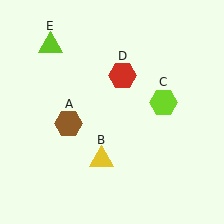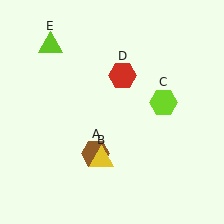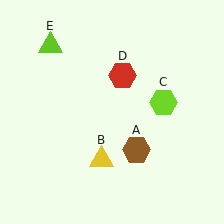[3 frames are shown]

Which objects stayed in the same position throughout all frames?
Yellow triangle (object B) and lime hexagon (object C) and red hexagon (object D) and lime triangle (object E) remained stationary.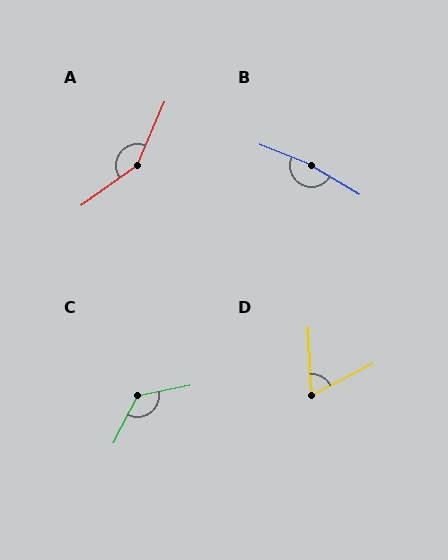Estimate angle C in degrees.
Approximately 129 degrees.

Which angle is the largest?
B, at approximately 170 degrees.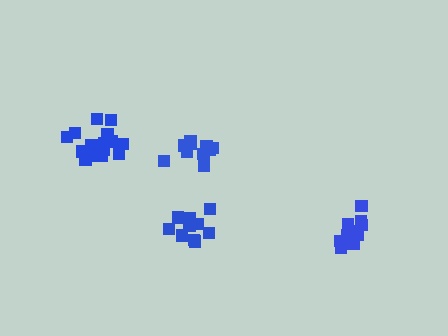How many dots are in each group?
Group 1: 11 dots, Group 2: 13 dots, Group 3: 11 dots, Group 4: 16 dots (51 total).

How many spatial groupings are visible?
There are 4 spatial groupings.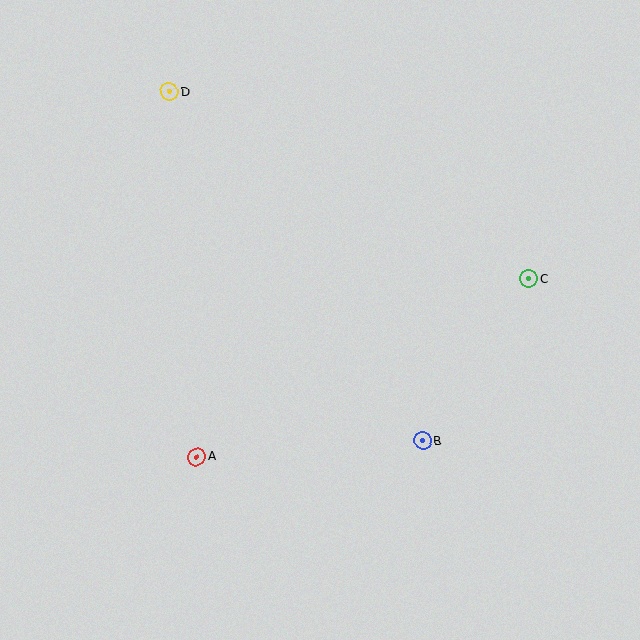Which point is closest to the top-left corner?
Point D is closest to the top-left corner.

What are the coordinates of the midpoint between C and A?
The midpoint between C and A is at (363, 368).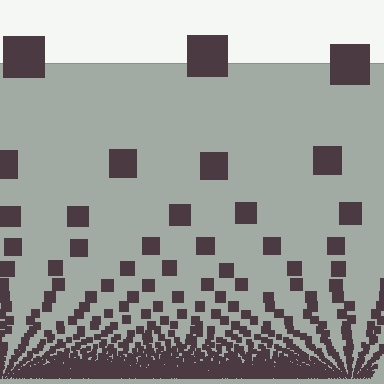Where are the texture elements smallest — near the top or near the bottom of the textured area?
Near the bottom.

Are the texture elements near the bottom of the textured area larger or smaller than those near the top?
Smaller. The gradient is inverted — elements near the bottom are smaller and denser.